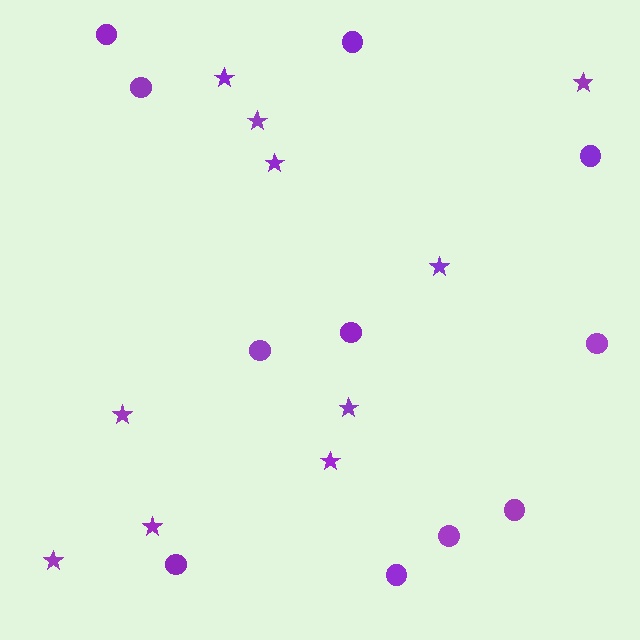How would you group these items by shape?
There are 2 groups: one group of stars (10) and one group of circles (11).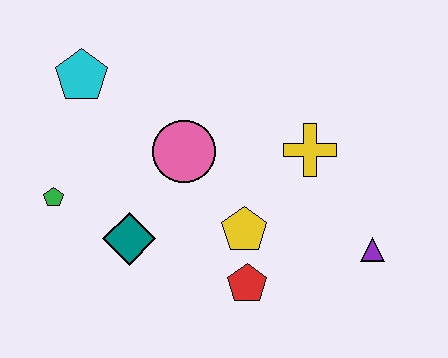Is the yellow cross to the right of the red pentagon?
Yes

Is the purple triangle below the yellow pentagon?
Yes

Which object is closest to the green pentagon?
The teal diamond is closest to the green pentagon.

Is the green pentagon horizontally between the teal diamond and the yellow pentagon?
No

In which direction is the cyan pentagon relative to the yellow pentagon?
The cyan pentagon is to the left of the yellow pentagon.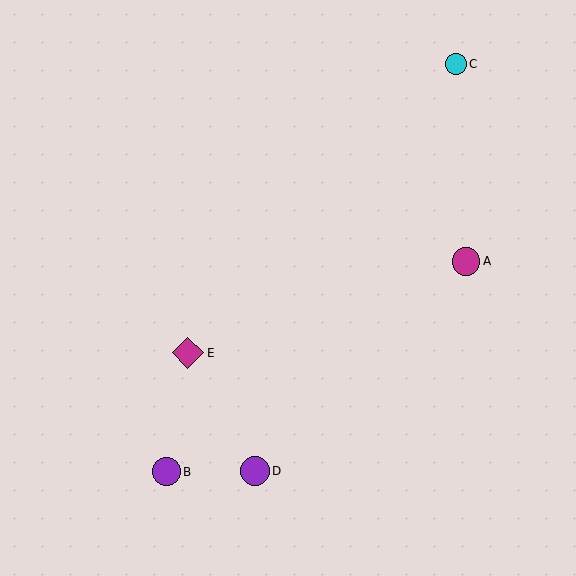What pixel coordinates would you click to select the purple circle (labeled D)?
Click at (255, 471) to select the purple circle D.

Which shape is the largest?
The magenta diamond (labeled E) is the largest.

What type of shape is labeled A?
Shape A is a magenta circle.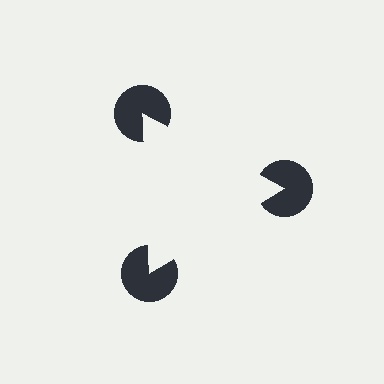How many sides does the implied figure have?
3 sides.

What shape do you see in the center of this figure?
An illusory triangle — its edges are inferred from the aligned wedge cuts in the pac-man discs, not physically drawn.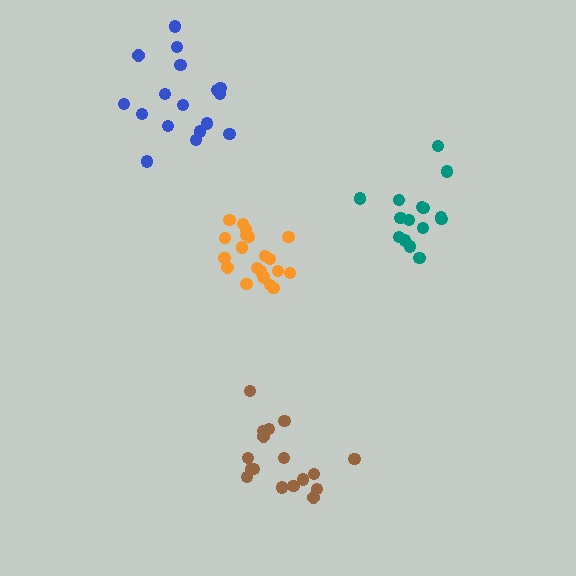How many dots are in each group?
Group 1: 21 dots, Group 2: 17 dots, Group 3: 17 dots, Group 4: 15 dots (70 total).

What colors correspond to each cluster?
The clusters are colored: orange, blue, brown, teal.